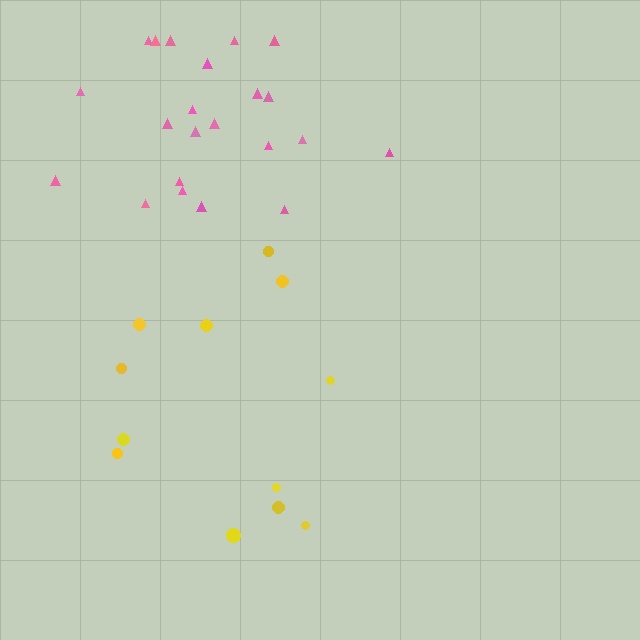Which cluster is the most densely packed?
Pink.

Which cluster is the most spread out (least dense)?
Yellow.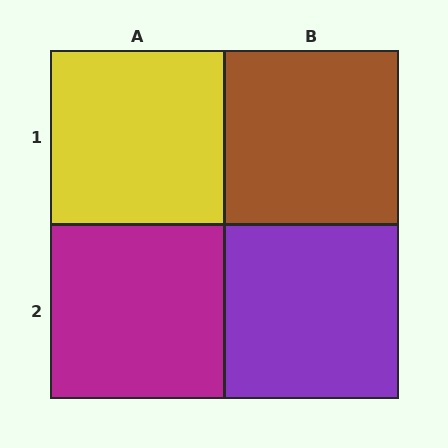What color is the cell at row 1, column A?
Yellow.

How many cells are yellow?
1 cell is yellow.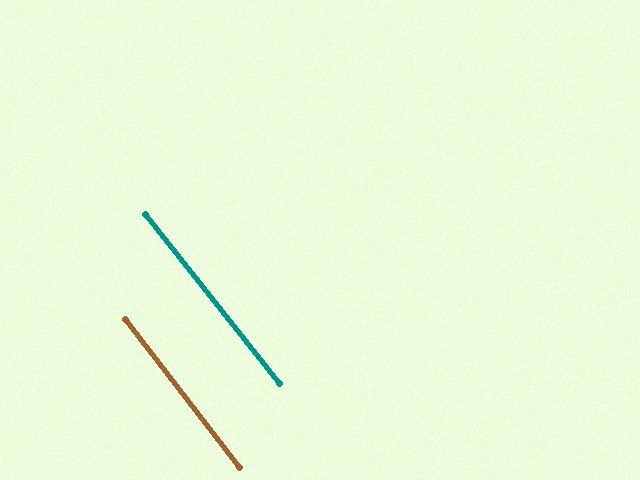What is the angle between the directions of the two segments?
Approximately 1 degree.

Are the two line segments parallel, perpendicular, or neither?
Parallel — their directions differ by only 0.8°.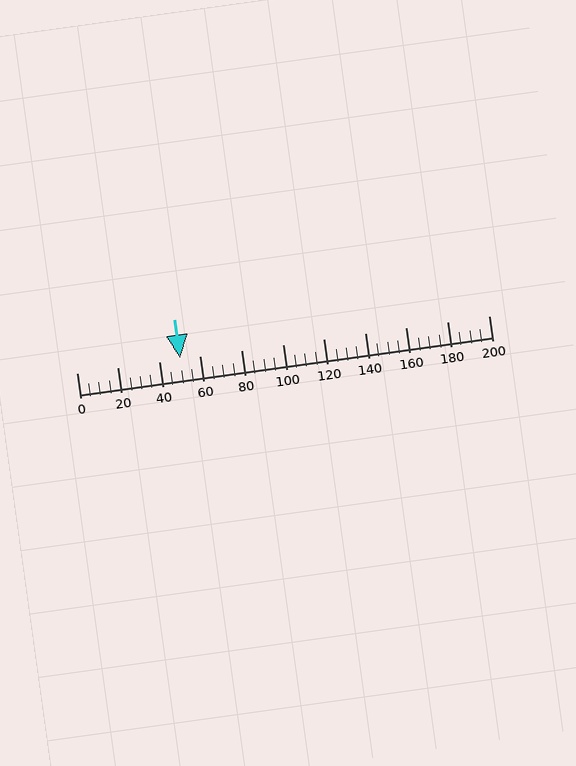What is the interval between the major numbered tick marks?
The major tick marks are spaced 20 units apart.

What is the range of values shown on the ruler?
The ruler shows values from 0 to 200.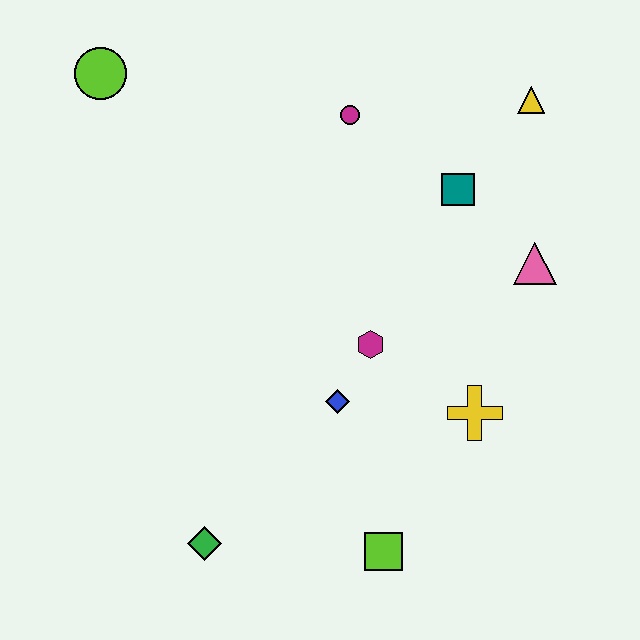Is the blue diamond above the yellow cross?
Yes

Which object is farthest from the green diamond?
The yellow triangle is farthest from the green diamond.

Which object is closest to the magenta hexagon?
The blue diamond is closest to the magenta hexagon.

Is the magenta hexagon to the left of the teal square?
Yes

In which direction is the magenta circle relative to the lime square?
The magenta circle is above the lime square.